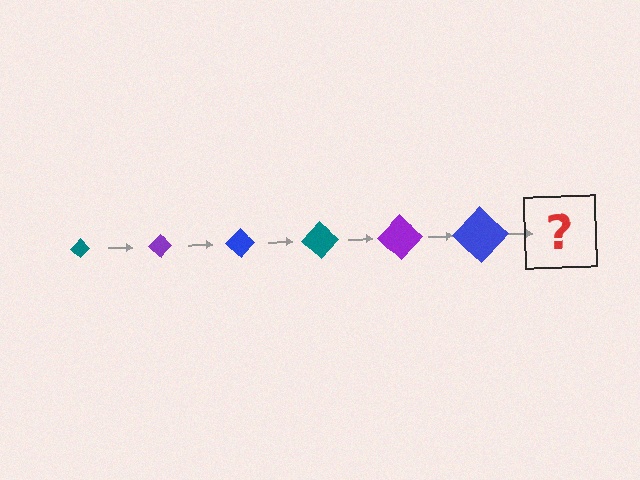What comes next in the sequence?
The next element should be a teal diamond, larger than the previous one.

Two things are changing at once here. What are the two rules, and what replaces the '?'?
The two rules are that the diamond grows larger each step and the color cycles through teal, purple, and blue. The '?' should be a teal diamond, larger than the previous one.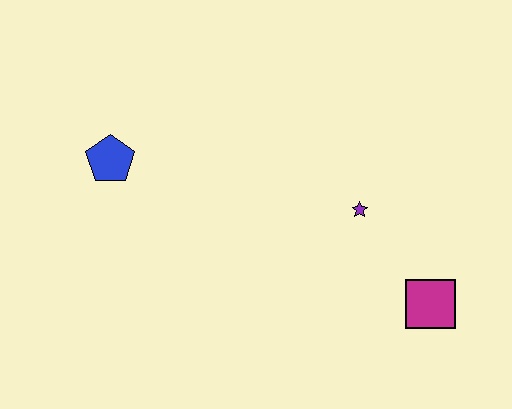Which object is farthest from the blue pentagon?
The magenta square is farthest from the blue pentagon.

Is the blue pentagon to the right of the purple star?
No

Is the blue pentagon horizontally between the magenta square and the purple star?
No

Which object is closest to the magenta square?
The purple star is closest to the magenta square.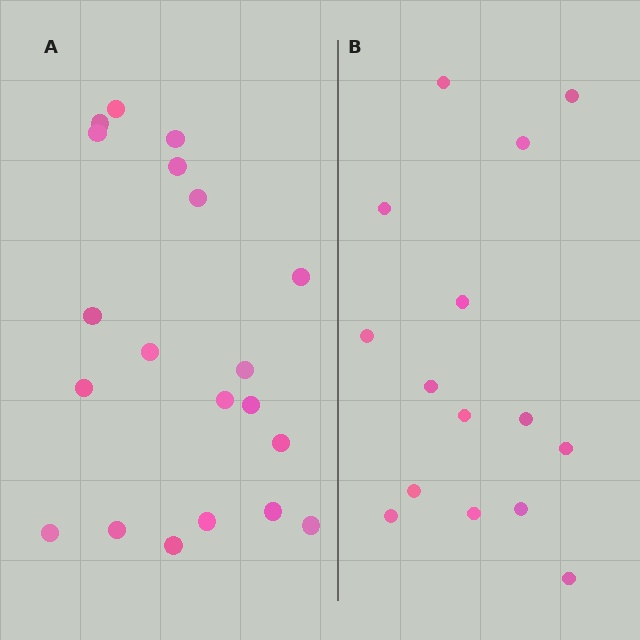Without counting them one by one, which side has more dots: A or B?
Region A (the left region) has more dots.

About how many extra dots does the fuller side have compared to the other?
Region A has about 5 more dots than region B.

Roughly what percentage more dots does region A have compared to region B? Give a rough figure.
About 35% more.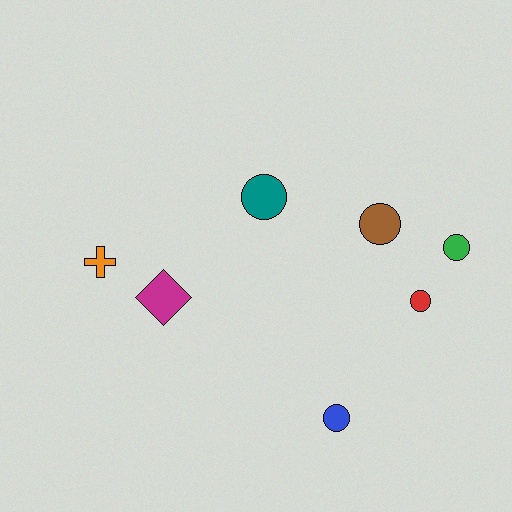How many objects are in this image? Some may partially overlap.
There are 7 objects.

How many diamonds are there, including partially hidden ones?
There is 1 diamond.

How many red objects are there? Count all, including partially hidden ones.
There is 1 red object.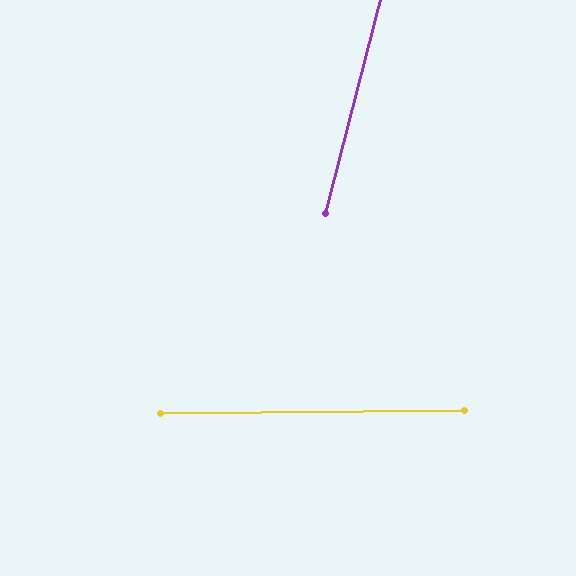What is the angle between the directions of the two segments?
Approximately 75 degrees.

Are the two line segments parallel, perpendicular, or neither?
Neither parallel nor perpendicular — they differ by about 75°.